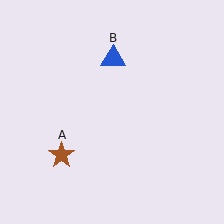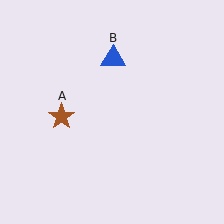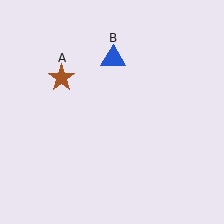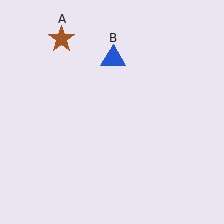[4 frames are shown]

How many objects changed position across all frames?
1 object changed position: brown star (object A).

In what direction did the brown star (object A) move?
The brown star (object A) moved up.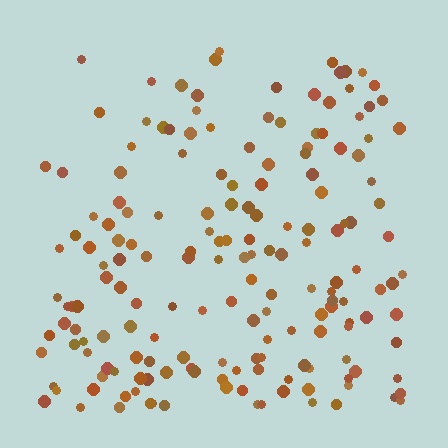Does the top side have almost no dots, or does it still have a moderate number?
Still a moderate number, just noticeably fewer than the bottom.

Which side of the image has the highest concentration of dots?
The bottom.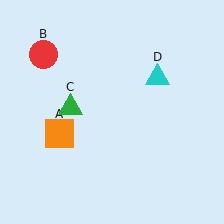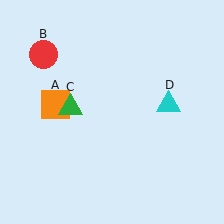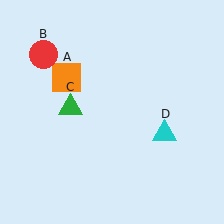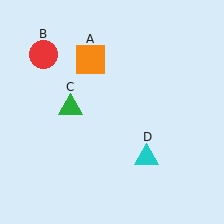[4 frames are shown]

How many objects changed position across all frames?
2 objects changed position: orange square (object A), cyan triangle (object D).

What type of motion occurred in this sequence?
The orange square (object A), cyan triangle (object D) rotated clockwise around the center of the scene.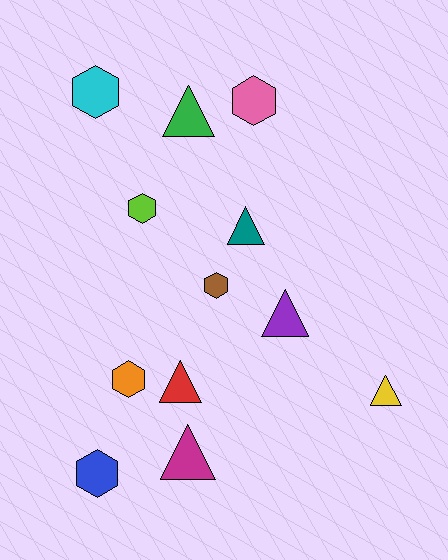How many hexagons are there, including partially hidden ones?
There are 6 hexagons.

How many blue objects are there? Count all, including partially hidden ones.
There is 1 blue object.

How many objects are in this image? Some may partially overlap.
There are 12 objects.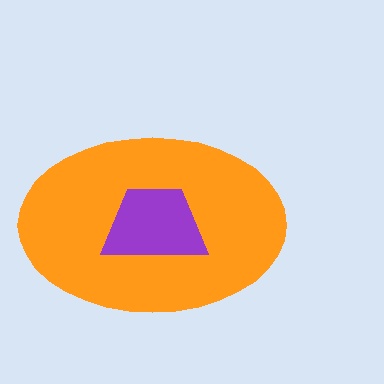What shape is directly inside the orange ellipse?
The purple trapezoid.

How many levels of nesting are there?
2.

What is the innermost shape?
The purple trapezoid.